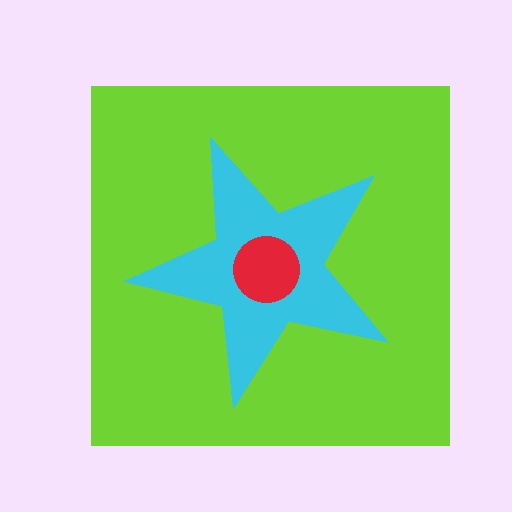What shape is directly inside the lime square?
The cyan star.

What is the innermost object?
The red circle.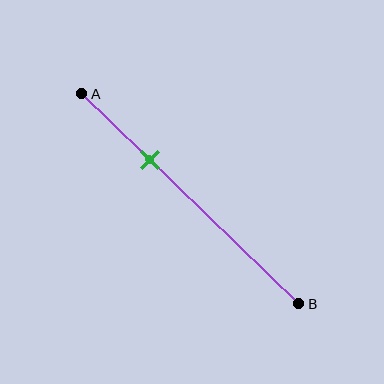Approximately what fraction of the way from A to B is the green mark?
The green mark is approximately 30% of the way from A to B.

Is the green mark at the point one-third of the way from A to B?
Yes, the mark is approximately at the one-third point.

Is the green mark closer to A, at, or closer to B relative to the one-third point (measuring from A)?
The green mark is approximately at the one-third point of segment AB.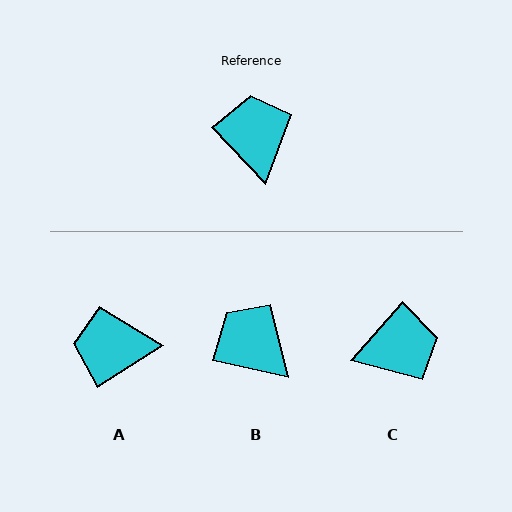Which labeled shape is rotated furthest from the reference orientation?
C, about 85 degrees away.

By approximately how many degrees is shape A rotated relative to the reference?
Approximately 80 degrees counter-clockwise.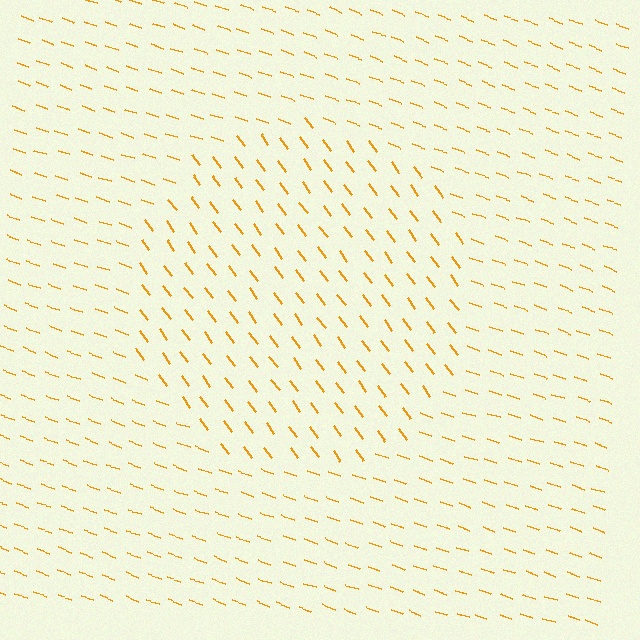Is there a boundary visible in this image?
Yes, there is a texture boundary formed by a change in line orientation.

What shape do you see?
I see a circle.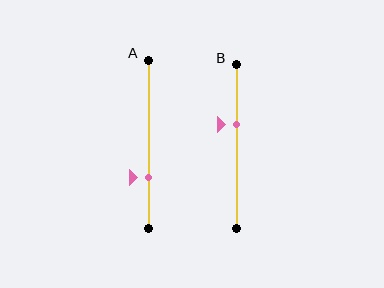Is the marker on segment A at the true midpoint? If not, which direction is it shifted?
No, the marker on segment A is shifted downward by about 20% of the segment length.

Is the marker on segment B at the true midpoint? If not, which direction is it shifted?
No, the marker on segment B is shifted upward by about 13% of the segment length.